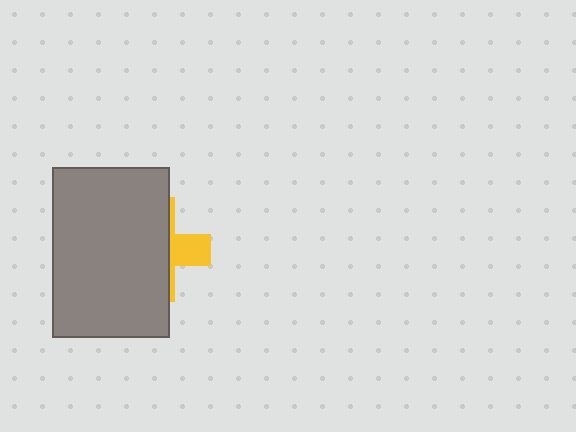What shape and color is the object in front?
The object in front is a gray rectangle.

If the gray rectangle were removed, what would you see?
You would see the complete yellow cross.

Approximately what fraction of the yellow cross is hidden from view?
Roughly 68% of the yellow cross is hidden behind the gray rectangle.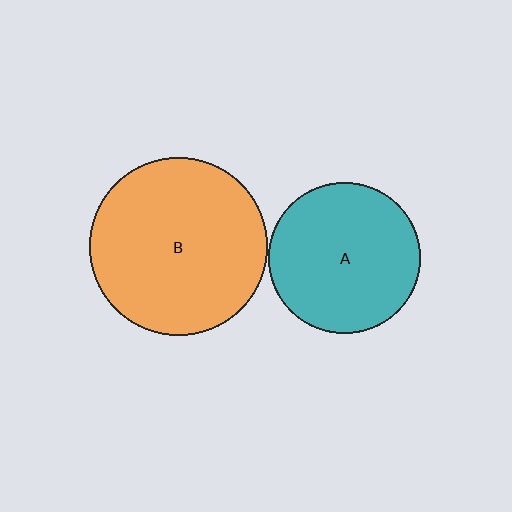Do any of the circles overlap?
No, none of the circles overlap.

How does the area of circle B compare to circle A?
Approximately 1.4 times.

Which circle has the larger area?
Circle B (orange).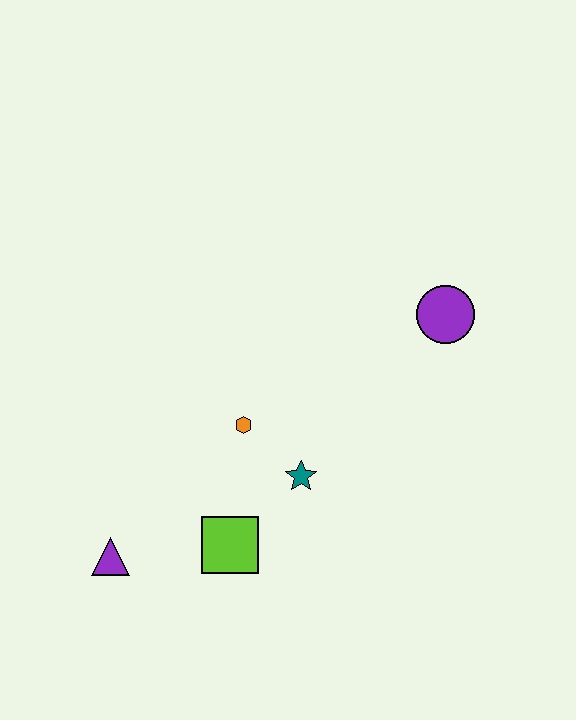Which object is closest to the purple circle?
The teal star is closest to the purple circle.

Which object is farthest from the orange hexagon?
The purple circle is farthest from the orange hexagon.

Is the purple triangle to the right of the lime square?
No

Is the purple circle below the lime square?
No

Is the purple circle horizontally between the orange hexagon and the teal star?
No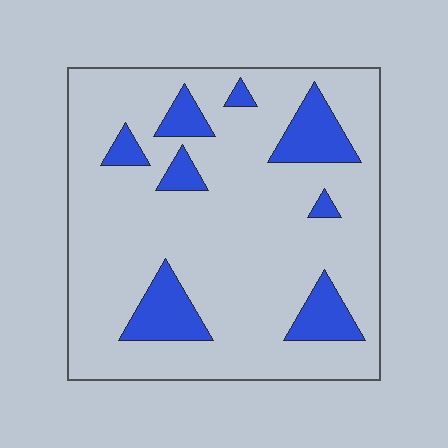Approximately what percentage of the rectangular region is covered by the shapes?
Approximately 15%.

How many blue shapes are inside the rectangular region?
8.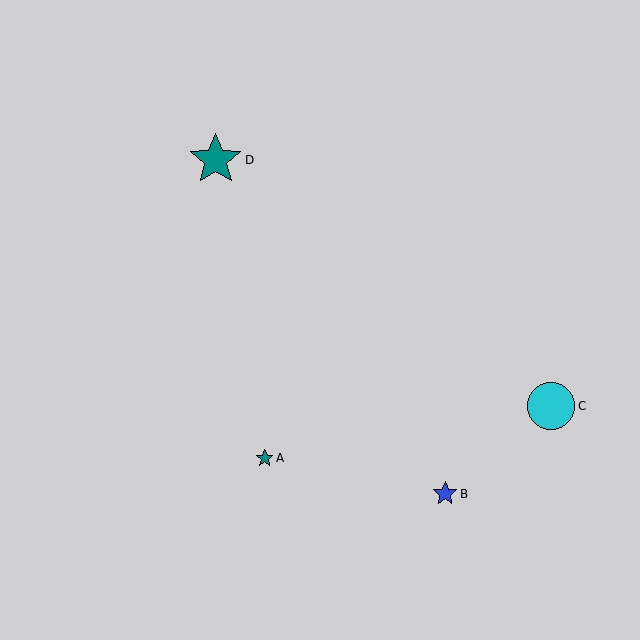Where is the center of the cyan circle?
The center of the cyan circle is at (551, 406).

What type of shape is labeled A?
Shape A is a teal star.